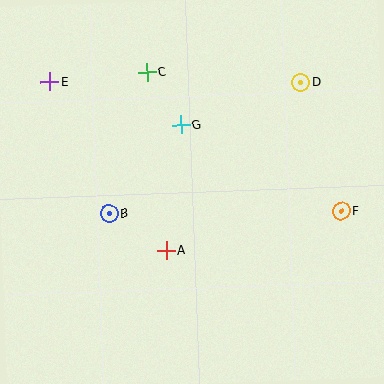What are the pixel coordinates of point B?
Point B is at (109, 214).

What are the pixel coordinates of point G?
Point G is at (181, 125).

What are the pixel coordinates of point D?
Point D is at (301, 83).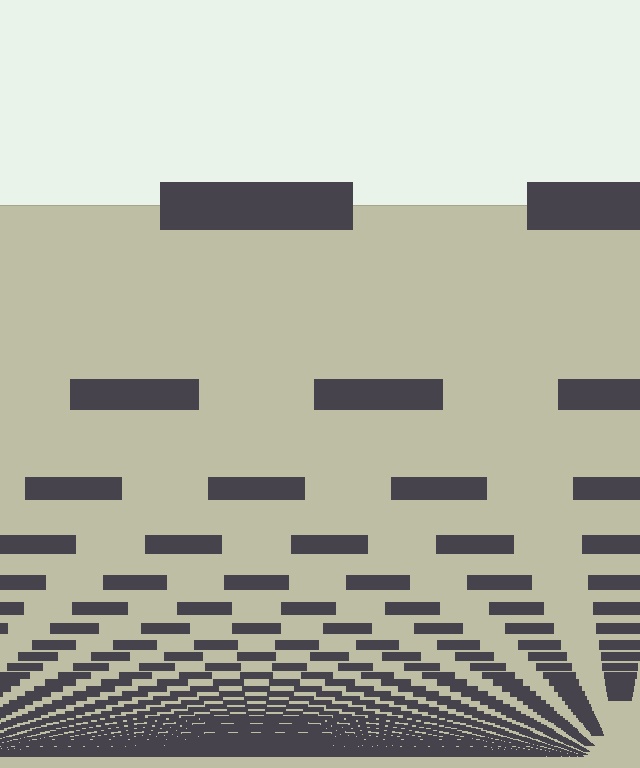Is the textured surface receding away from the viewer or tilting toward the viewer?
The surface appears to tilt toward the viewer. Texture elements get larger and sparser toward the top.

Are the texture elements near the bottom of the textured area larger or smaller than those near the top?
Smaller. The gradient is inverted — elements near the bottom are smaller and denser.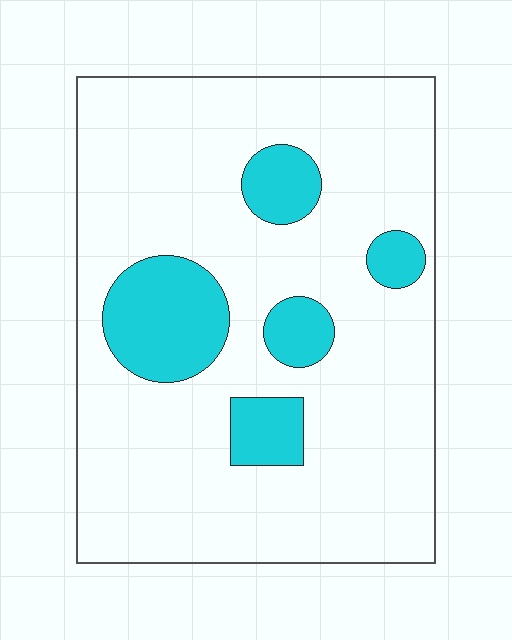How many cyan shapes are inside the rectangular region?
5.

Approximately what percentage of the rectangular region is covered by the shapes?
Approximately 15%.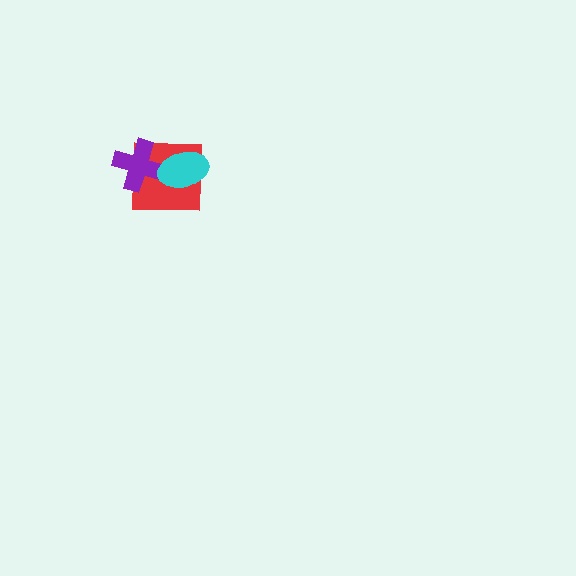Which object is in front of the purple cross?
The cyan ellipse is in front of the purple cross.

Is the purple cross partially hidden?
Yes, it is partially covered by another shape.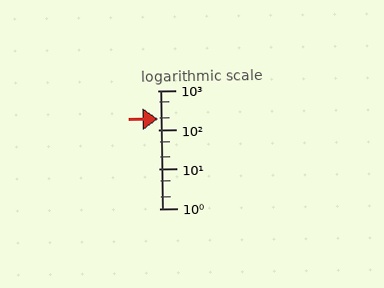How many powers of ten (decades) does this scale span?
The scale spans 3 decades, from 1 to 1000.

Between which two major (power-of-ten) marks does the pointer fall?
The pointer is between 100 and 1000.